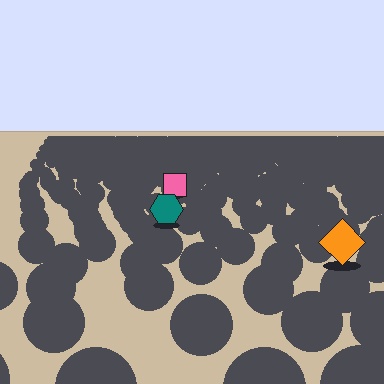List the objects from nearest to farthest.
From nearest to farthest: the orange diamond, the teal hexagon, the pink square.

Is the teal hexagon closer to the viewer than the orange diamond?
No. The orange diamond is closer — you can tell from the texture gradient: the ground texture is coarser near it.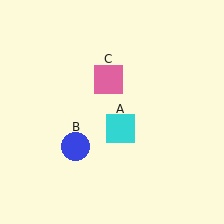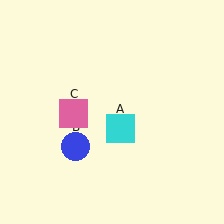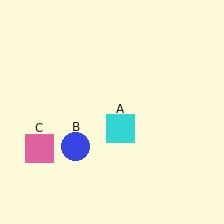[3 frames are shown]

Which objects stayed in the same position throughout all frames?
Cyan square (object A) and blue circle (object B) remained stationary.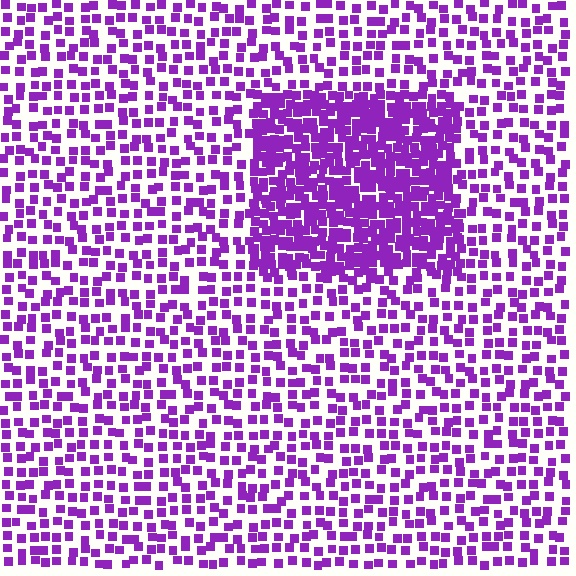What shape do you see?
I see a rectangle.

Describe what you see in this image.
The image contains small purple elements arranged at two different densities. A rectangle-shaped region is visible where the elements are more densely packed than the surrounding area.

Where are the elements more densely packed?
The elements are more densely packed inside the rectangle boundary.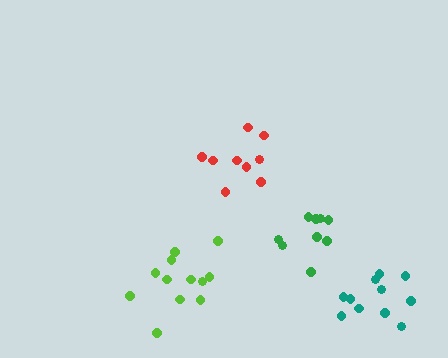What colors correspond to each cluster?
The clusters are colored: red, green, lime, teal.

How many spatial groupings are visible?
There are 4 spatial groupings.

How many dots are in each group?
Group 1: 9 dots, Group 2: 9 dots, Group 3: 12 dots, Group 4: 11 dots (41 total).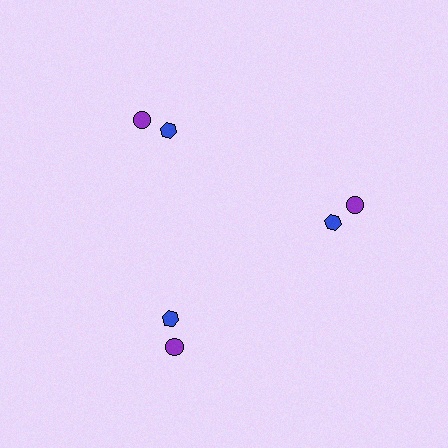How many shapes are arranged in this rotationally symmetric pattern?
There are 6 shapes, arranged in 3 groups of 2.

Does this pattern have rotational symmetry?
Yes, this pattern has 3-fold rotational symmetry. It looks the same after rotating 120 degrees around the center.